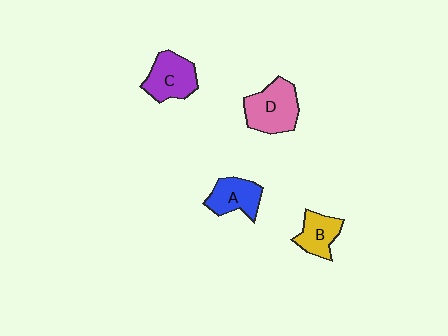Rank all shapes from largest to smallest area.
From largest to smallest: D (pink), C (purple), A (blue), B (yellow).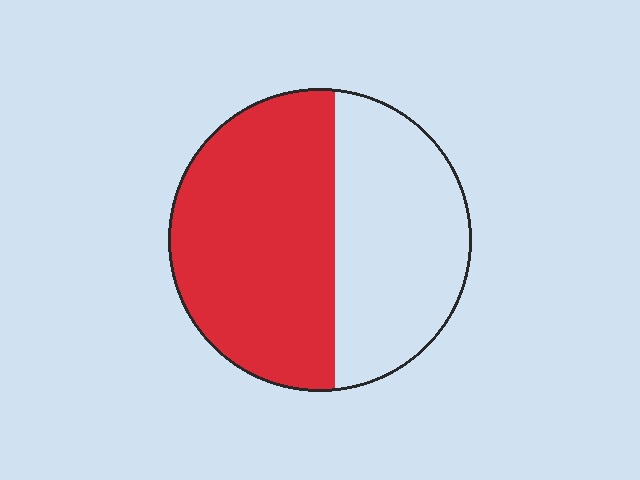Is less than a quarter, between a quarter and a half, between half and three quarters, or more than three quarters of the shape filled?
Between half and three quarters.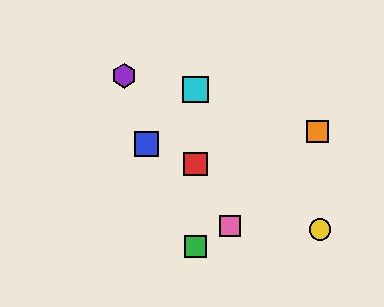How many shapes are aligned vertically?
3 shapes (the red square, the green square, the cyan square) are aligned vertically.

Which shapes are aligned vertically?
The red square, the green square, the cyan square are aligned vertically.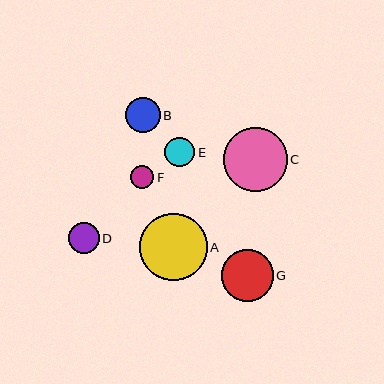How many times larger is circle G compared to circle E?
Circle G is approximately 1.8 times the size of circle E.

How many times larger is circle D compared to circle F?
Circle D is approximately 1.3 times the size of circle F.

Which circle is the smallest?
Circle F is the smallest with a size of approximately 24 pixels.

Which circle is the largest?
Circle A is the largest with a size of approximately 68 pixels.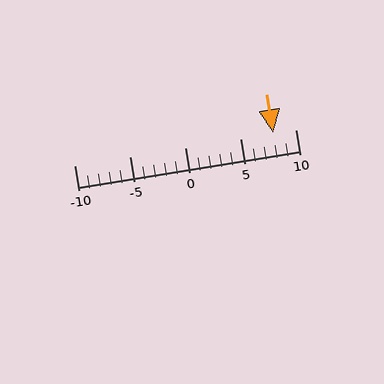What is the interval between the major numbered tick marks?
The major tick marks are spaced 5 units apart.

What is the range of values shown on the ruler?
The ruler shows values from -10 to 10.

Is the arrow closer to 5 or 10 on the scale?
The arrow is closer to 10.